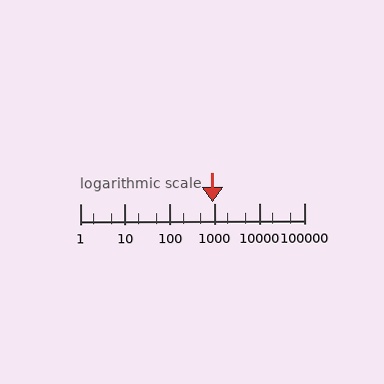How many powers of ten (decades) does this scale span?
The scale spans 5 decades, from 1 to 100000.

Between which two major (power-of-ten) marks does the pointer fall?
The pointer is between 100 and 1000.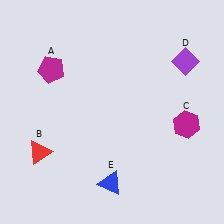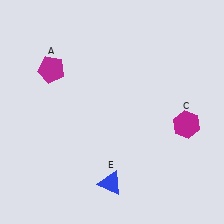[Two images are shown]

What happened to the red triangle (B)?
The red triangle (B) was removed in Image 2. It was in the bottom-left area of Image 1.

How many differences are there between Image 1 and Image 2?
There are 2 differences between the two images.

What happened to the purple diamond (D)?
The purple diamond (D) was removed in Image 2. It was in the top-right area of Image 1.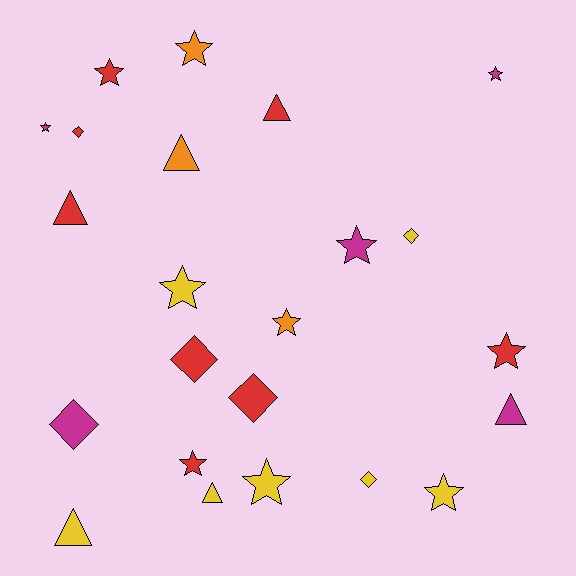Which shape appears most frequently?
Star, with 11 objects.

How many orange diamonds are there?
There are no orange diamonds.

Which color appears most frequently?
Red, with 8 objects.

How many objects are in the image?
There are 23 objects.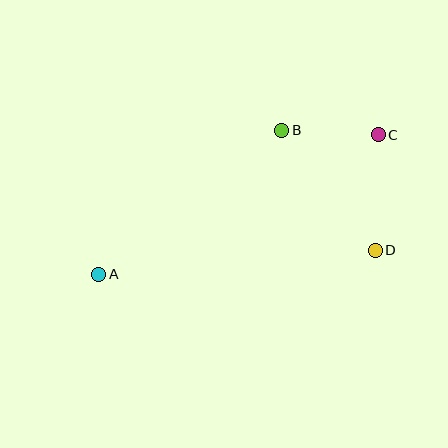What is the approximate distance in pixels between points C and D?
The distance between C and D is approximately 115 pixels.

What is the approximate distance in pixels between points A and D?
The distance between A and D is approximately 277 pixels.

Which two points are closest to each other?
Points B and C are closest to each other.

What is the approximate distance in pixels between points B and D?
The distance between B and D is approximately 152 pixels.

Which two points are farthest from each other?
Points A and C are farthest from each other.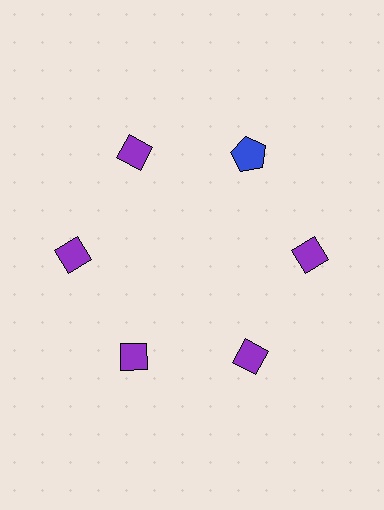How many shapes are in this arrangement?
There are 6 shapes arranged in a ring pattern.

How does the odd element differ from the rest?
It differs in both color (blue instead of purple) and shape (pentagon instead of diamond).